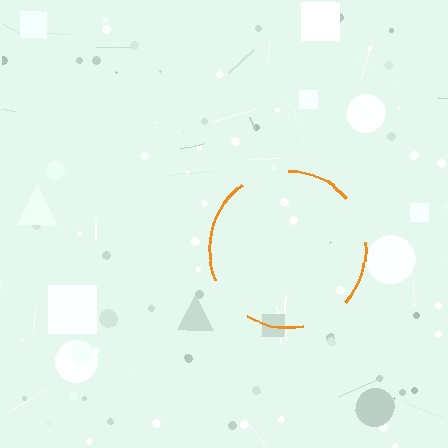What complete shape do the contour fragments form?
The contour fragments form a circle.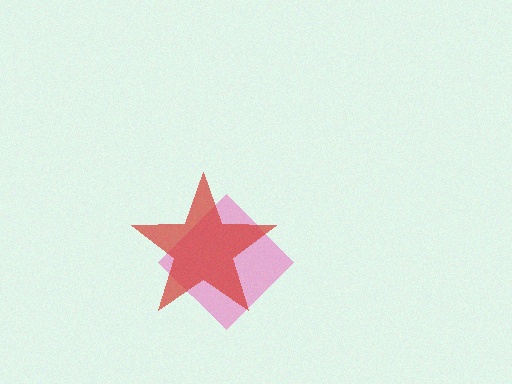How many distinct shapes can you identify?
There are 2 distinct shapes: a pink diamond, a red star.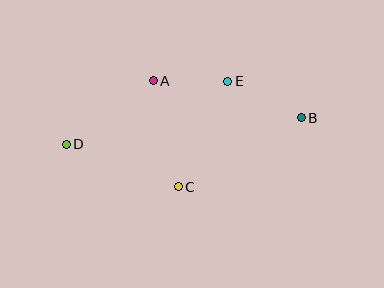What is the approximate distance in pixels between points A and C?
The distance between A and C is approximately 109 pixels.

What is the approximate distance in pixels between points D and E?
The distance between D and E is approximately 173 pixels.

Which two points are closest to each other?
Points A and E are closest to each other.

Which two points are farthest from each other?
Points B and D are farthest from each other.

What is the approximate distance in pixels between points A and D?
The distance between A and D is approximately 108 pixels.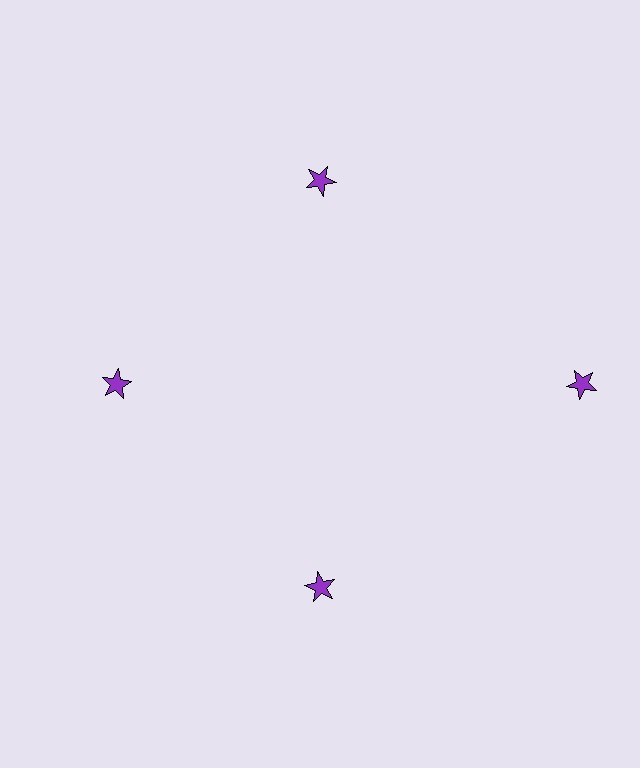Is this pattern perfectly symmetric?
No. The 4 purple stars are arranged in a ring, but one element near the 3 o'clock position is pushed outward from the center, breaking the 4-fold rotational symmetry.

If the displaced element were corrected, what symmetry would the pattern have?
It would have 4-fold rotational symmetry — the pattern would map onto itself every 90 degrees.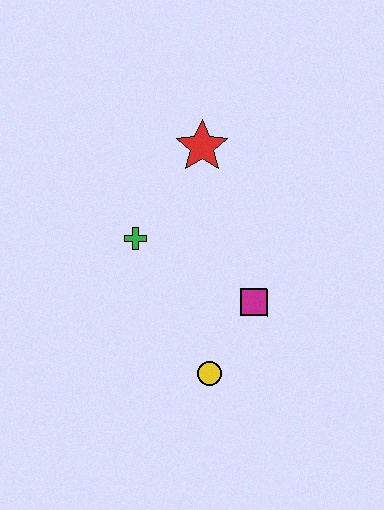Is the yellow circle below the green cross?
Yes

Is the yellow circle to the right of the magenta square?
No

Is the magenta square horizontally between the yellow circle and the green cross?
No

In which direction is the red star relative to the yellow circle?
The red star is above the yellow circle.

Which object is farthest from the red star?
The yellow circle is farthest from the red star.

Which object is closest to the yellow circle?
The magenta square is closest to the yellow circle.